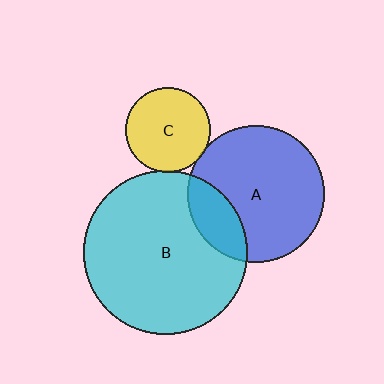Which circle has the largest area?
Circle B (cyan).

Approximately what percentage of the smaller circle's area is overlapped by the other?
Approximately 5%.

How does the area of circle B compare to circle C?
Approximately 3.7 times.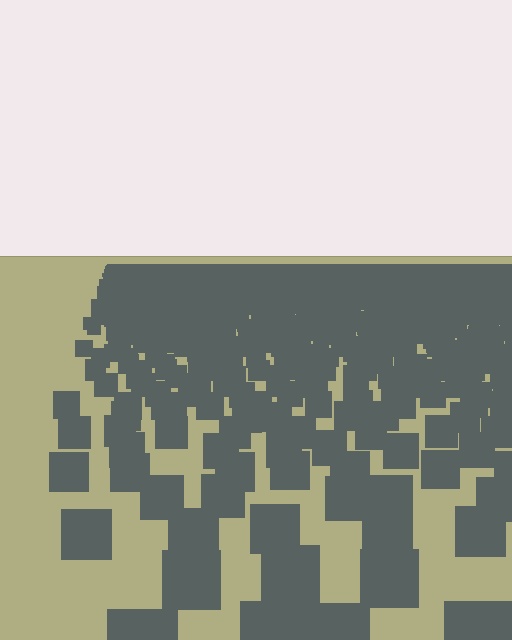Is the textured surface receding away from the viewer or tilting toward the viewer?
The surface is receding away from the viewer. Texture elements get smaller and denser toward the top.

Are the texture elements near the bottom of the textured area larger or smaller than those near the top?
Larger. Near the bottom, elements are closer to the viewer and appear at a bigger on-screen size.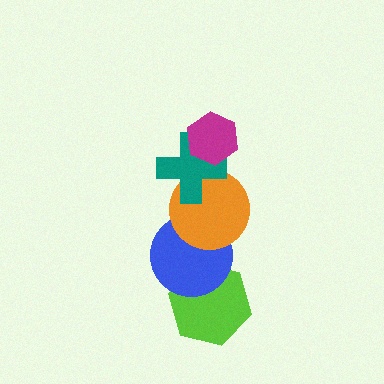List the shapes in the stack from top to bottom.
From top to bottom: the magenta hexagon, the teal cross, the orange circle, the blue circle, the lime hexagon.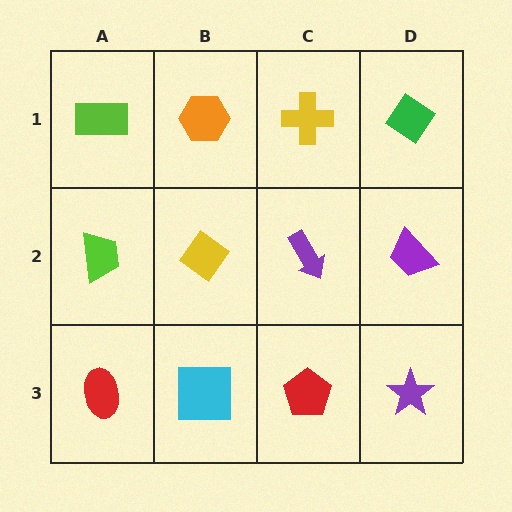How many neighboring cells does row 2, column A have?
3.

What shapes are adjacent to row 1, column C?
A purple arrow (row 2, column C), an orange hexagon (row 1, column B), a green diamond (row 1, column D).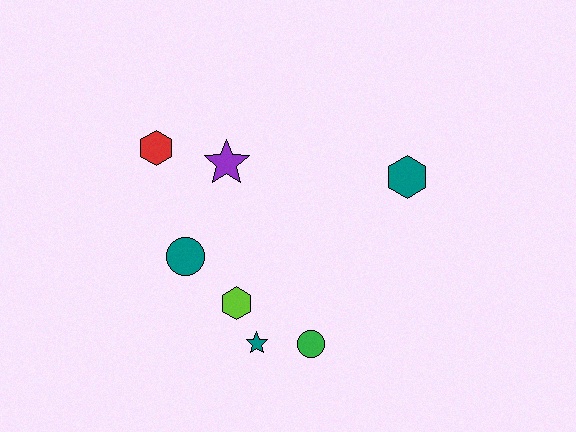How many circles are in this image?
There are 2 circles.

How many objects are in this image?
There are 7 objects.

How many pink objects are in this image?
There are no pink objects.